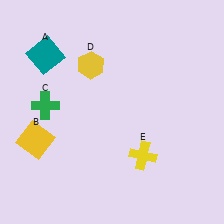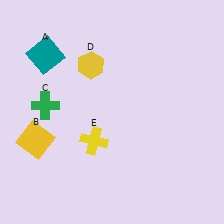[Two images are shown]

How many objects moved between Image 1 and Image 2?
1 object moved between the two images.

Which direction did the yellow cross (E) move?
The yellow cross (E) moved left.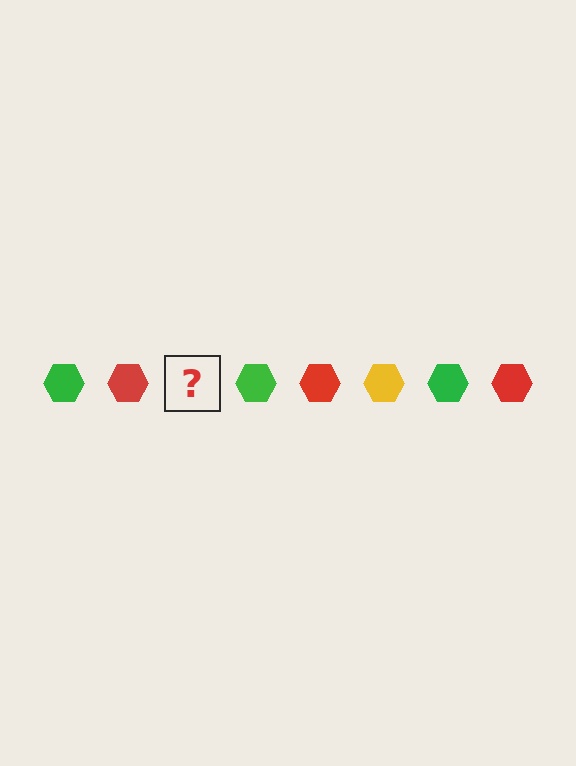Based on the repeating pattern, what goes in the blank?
The blank should be a yellow hexagon.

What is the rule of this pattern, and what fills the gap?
The rule is that the pattern cycles through green, red, yellow hexagons. The gap should be filled with a yellow hexagon.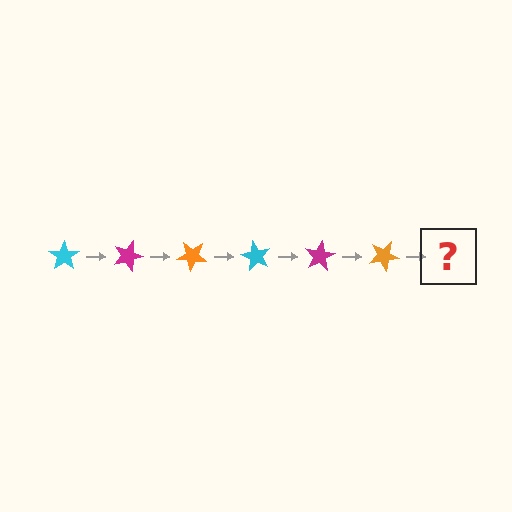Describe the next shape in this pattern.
It should be a cyan star, rotated 120 degrees from the start.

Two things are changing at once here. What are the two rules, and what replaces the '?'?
The two rules are that it rotates 20 degrees each step and the color cycles through cyan, magenta, and orange. The '?' should be a cyan star, rotated 120 degrees from the start.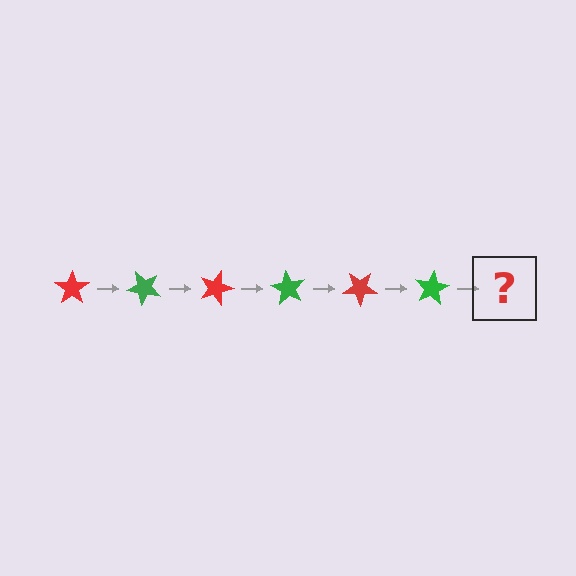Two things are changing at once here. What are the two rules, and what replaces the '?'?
The two rules are that it rotates 45 degrees each step and the color cycles through red and green. The '?' should be a red star, rotated 270 degrees from the start.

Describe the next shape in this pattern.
It should be a red star, rotated 270 degrees from the start.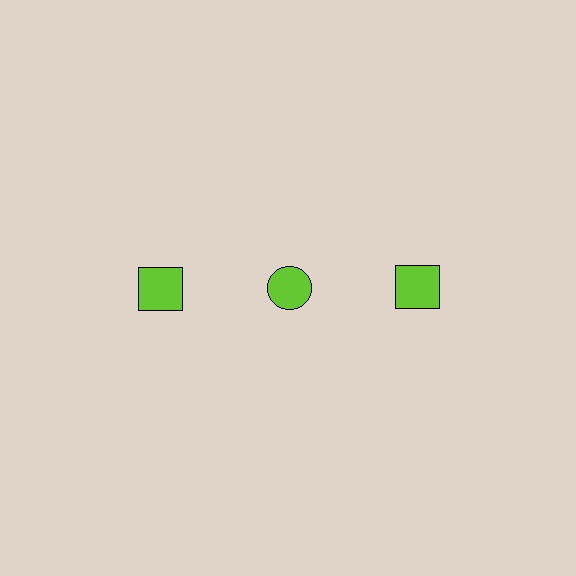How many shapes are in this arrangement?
There are 3 shapes arranged in a grid pattern.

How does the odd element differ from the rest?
It has a different shape: circle instead of square.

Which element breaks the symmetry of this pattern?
The lime circle in the top row, second from left column breaks the symmetry. All other shapes are lime squares.